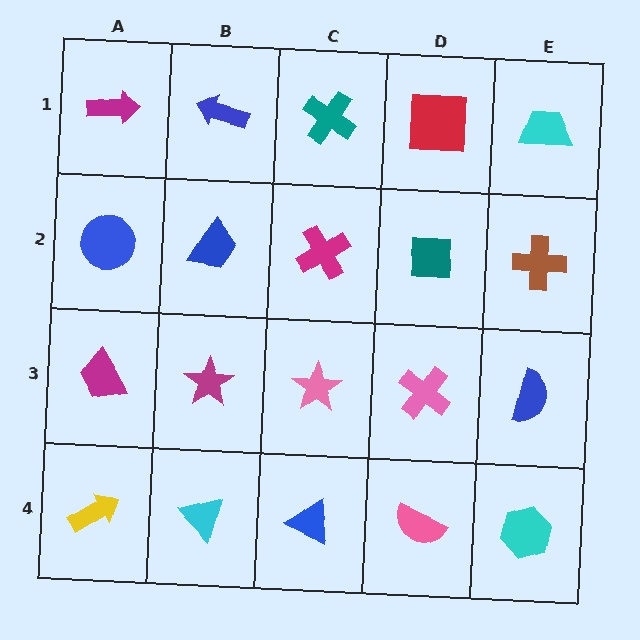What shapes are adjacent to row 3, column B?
A blue trapezoid (row 2, column B), a cyan triangle (row 4, column B), a magenta trapezoid (row 3, column A), a pink star (row 3, column C).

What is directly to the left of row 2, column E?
A teal square.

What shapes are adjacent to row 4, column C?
A pink star (row 3, column C), a cyan triangle (row 4, column B), a pink semicircle (row 4, column D).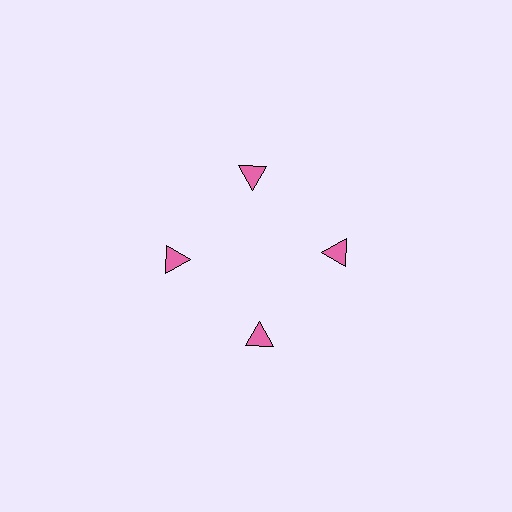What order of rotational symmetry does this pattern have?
This pattern has 4-fold rotational symmetry.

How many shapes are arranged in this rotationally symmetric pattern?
There are 4 shapes, arranged in 4 groups of 1.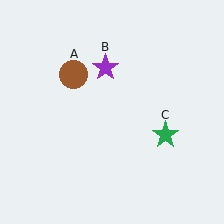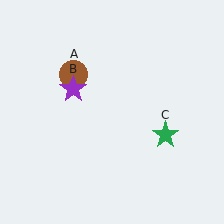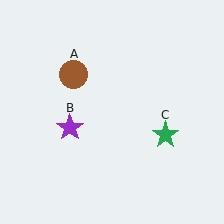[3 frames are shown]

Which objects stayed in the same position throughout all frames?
Brown circle (object A) and green star (object C) remained stationary.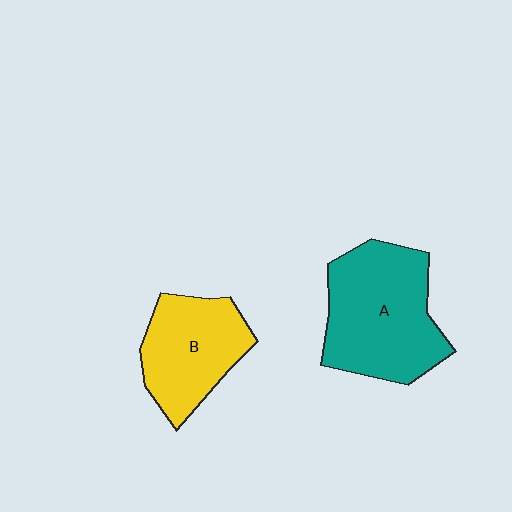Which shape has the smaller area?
Shape B (yellow).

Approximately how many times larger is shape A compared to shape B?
Approximately 1.4 times.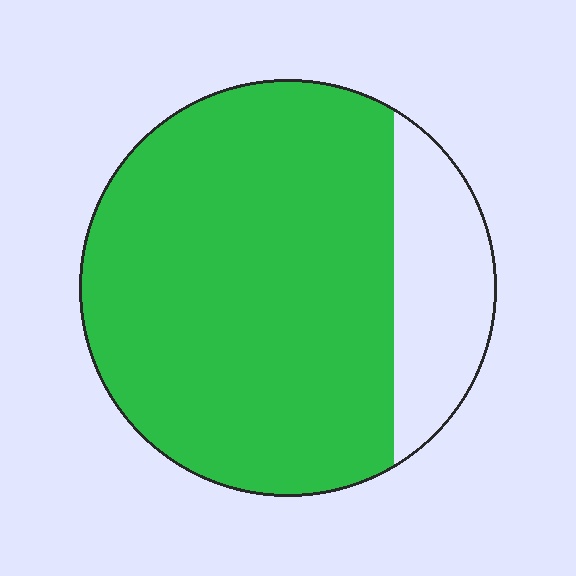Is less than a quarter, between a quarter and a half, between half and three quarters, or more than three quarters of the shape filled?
More than three quarters.